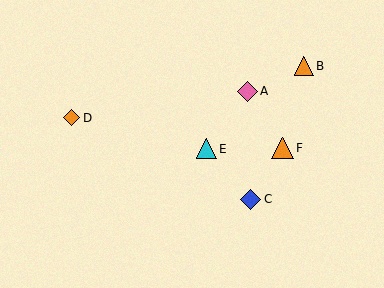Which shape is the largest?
The orange triangle (labeled F) is the largest.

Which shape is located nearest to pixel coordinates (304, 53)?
The orange triangle (labeled B) at (304, 66) is nearest to that location.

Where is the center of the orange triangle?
The center of the orange triangle is at (282, 148).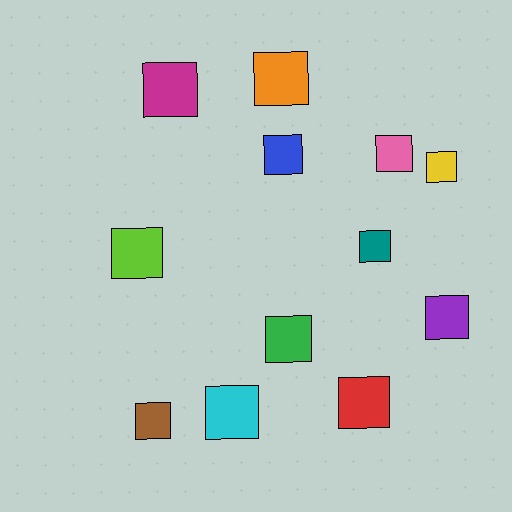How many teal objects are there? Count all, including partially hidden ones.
There is 1 teal object.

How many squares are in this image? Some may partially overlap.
There are 12 squares.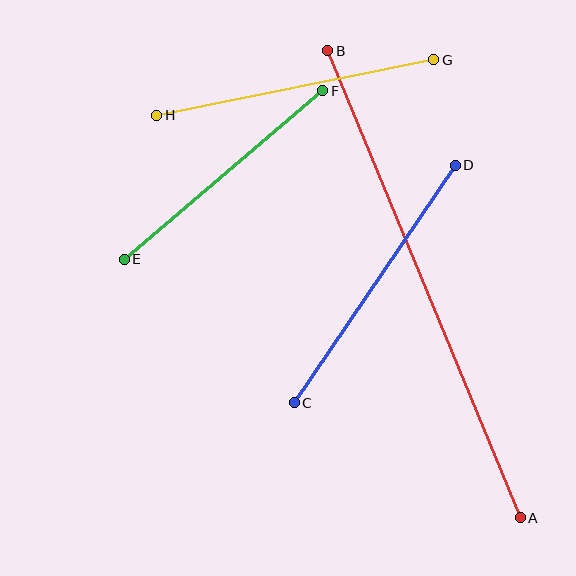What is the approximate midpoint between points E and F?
The midpoint is at approximately (223, 175) pixels.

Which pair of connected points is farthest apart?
Points A and B are farthest apart.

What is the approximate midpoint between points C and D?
The midpoint is at approximately (375, 284) pixels.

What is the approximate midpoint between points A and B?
The midpoint is at approximately (424, 284) pixels.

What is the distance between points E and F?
The distance is approximately 261 pixels.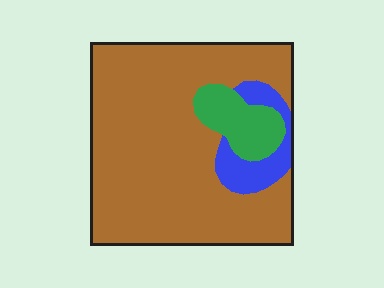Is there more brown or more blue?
Brown.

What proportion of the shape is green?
Green takes up less than a quarter of the shape.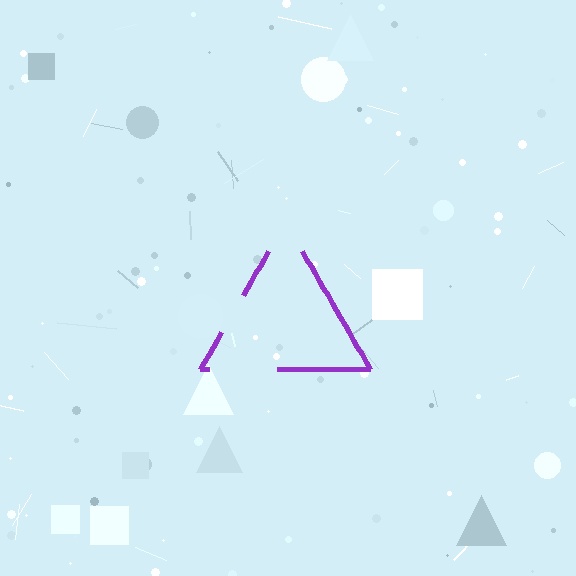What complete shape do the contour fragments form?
The contour fragments form a triangle.